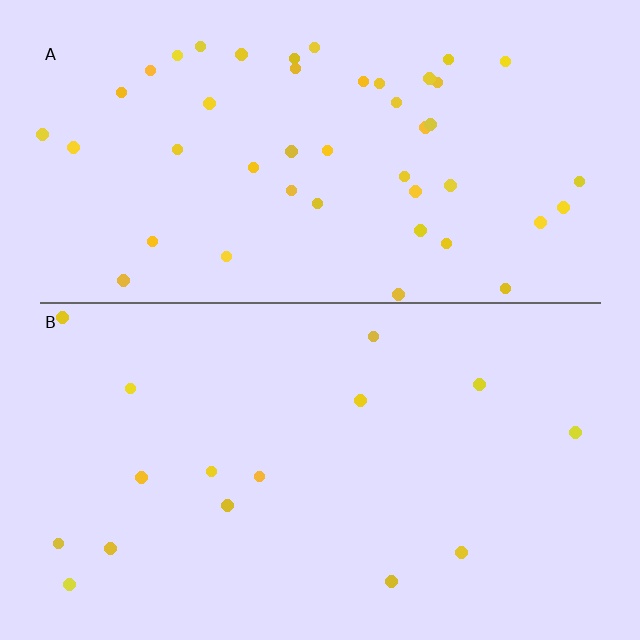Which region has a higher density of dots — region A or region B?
A (the top).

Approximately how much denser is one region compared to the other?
Approximately 2.9× — region A over region B.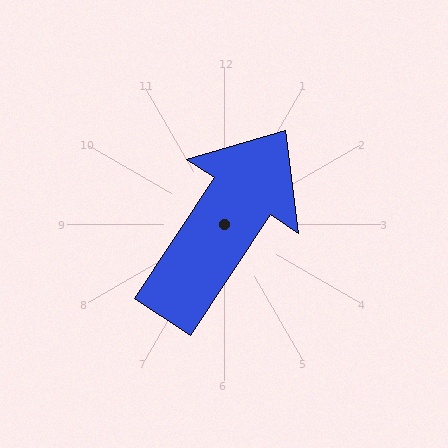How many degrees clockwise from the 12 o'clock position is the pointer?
Approximately 33 degrees.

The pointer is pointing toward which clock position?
Roughly 1 o'clock.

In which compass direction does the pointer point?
Northeast.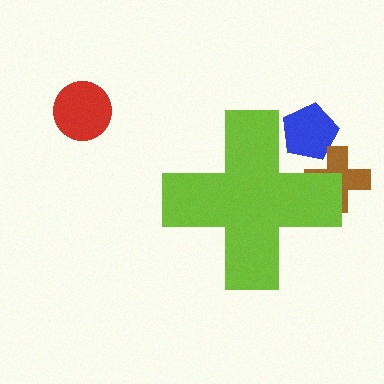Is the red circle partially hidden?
No, the red circle is fully visible.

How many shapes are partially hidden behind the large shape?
2 shapes are partially hidden.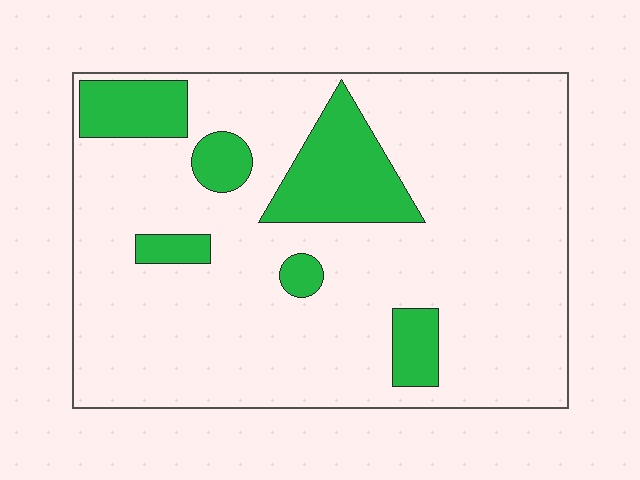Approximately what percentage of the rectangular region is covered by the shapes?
Approximately 15%.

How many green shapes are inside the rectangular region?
6.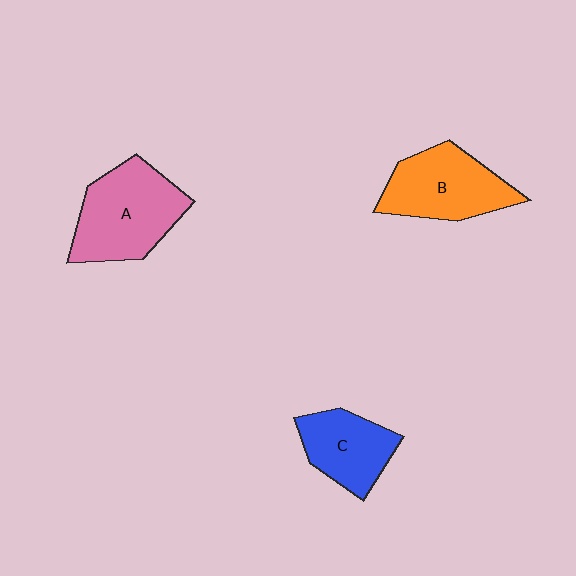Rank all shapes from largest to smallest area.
From largest to smallest: A (pink), B (orange), C (blue).